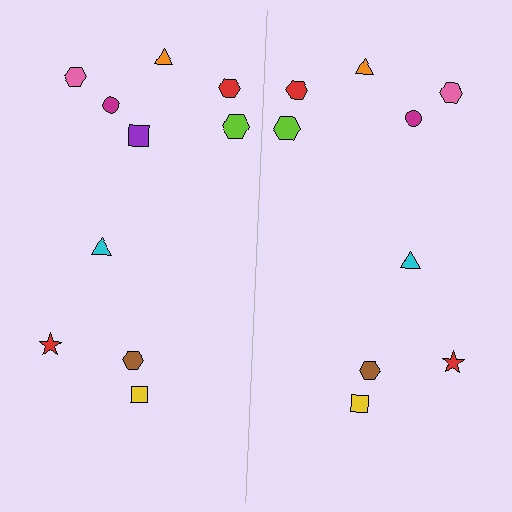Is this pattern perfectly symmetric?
No, the pattern is not perfectly symmetric. A purple square is missing from the right side.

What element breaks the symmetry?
A purple square is missing from the right side.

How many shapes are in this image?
There are 19 shapes in this image.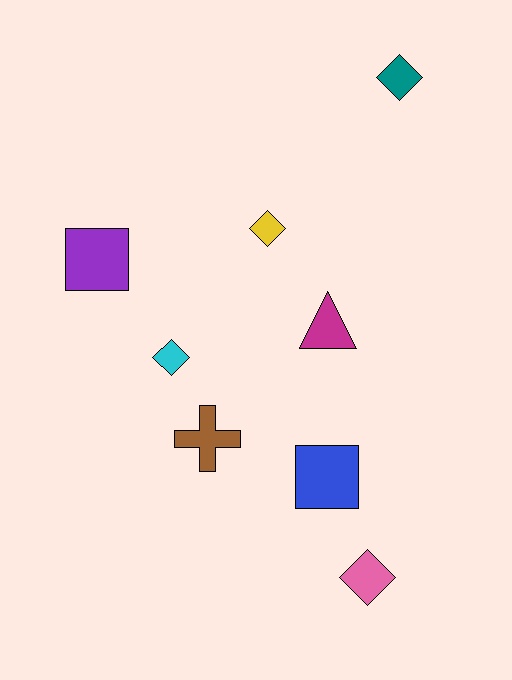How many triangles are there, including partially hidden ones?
There is 1 triangle.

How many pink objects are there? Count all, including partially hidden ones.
There is 1 pink object.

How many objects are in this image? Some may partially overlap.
There are 8 objects.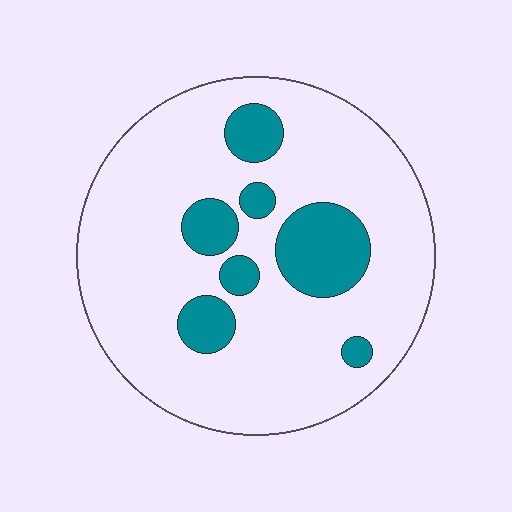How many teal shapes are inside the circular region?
7.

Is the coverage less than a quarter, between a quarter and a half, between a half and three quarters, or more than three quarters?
Less than a quarter.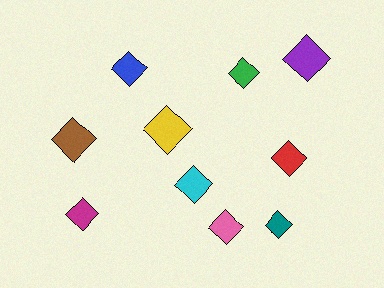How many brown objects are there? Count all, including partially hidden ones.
There is 1 brown object.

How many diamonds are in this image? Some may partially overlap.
There are 10 diamonds.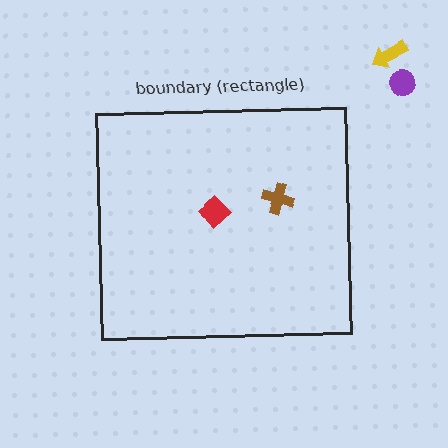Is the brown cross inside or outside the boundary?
Inside.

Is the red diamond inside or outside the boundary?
Inside.